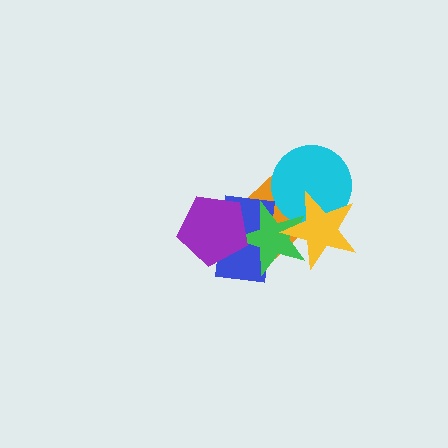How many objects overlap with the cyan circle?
3 objects overlap with the cyan circle.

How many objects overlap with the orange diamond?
4 objects overlap with the orange diamond.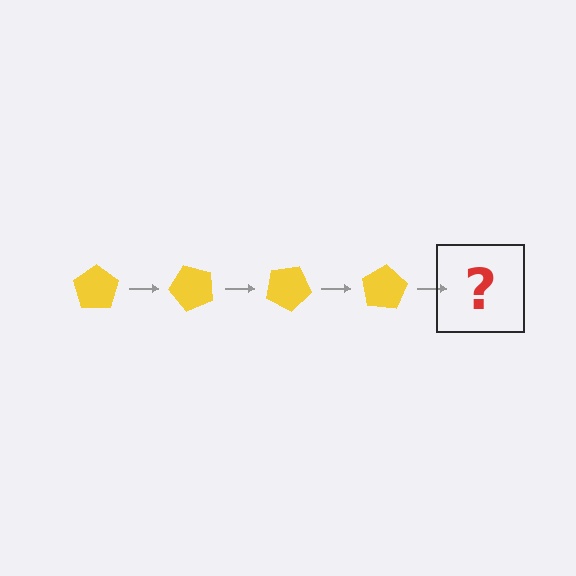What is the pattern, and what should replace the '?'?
The pattern is that the pentagon rotates 50 degrees each step. The '?' should be a yellow pentagon rotated 200 degrees.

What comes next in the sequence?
The next element should be a yellow pentagon rotated 200 degrees.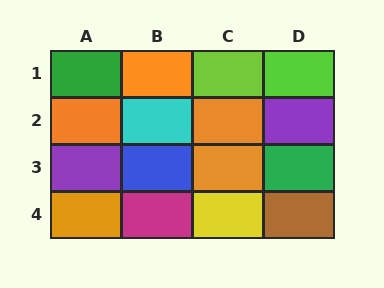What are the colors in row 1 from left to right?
Green, orange, lime, lime.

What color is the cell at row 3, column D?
Green.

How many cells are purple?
2 cells are purple.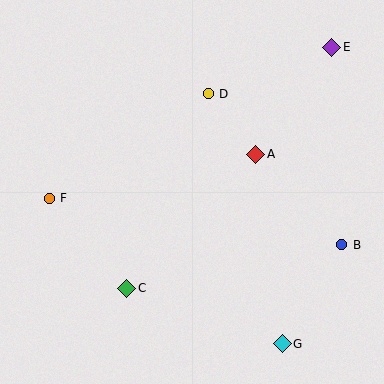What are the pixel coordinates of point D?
Point D is at (208, 94).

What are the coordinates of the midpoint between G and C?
The midpoint between G and C is at (204, 316).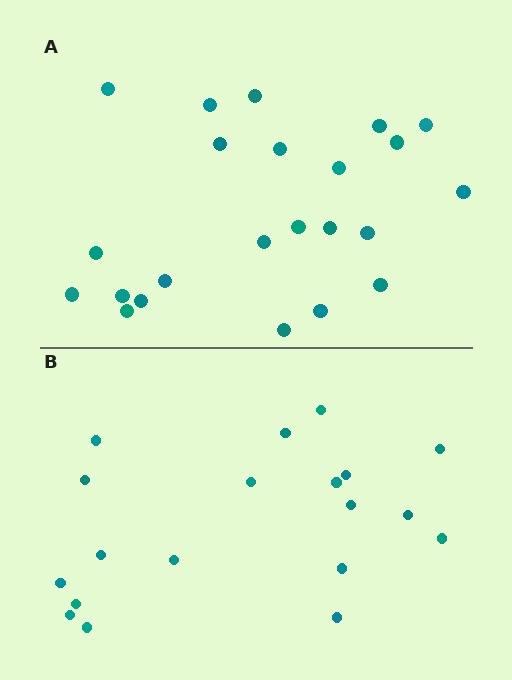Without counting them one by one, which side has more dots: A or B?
Region A (the top region) has more dots.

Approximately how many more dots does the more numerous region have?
Region A has about 4 more dots than region B.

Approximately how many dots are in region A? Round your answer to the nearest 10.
About 20 dots. (The exact count is 23, which rounds to 20.)